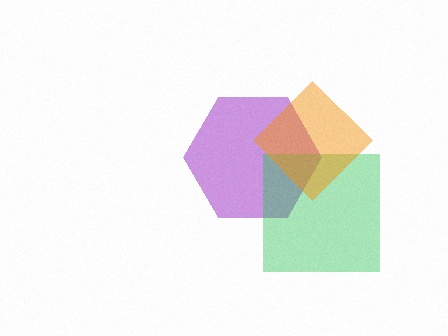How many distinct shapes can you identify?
There are 3 distinct shapes: a purple hexagon, a green square, an orange diamond.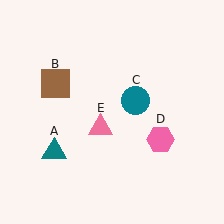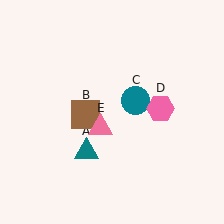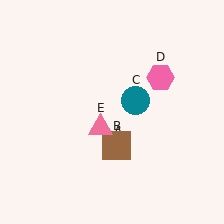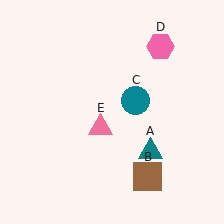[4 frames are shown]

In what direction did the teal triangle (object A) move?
The teal triangle (object A) moved right.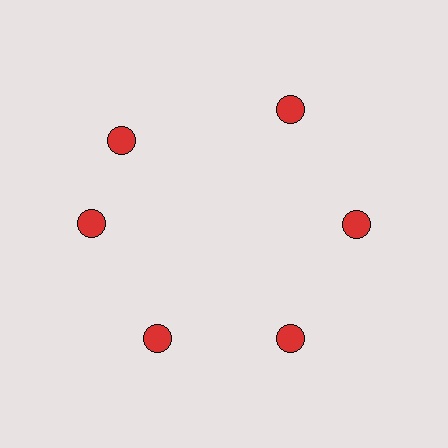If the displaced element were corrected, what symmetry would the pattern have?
It would have 6-fold rotational symmetry — the pattern would map onto itself every 60 degrees.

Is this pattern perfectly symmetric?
No. The 6 red circles are arranged in a ring, but one element near the 11 o'clock position is rotated out of alignment along the ring, breaking the 6-fold rotational symmetry.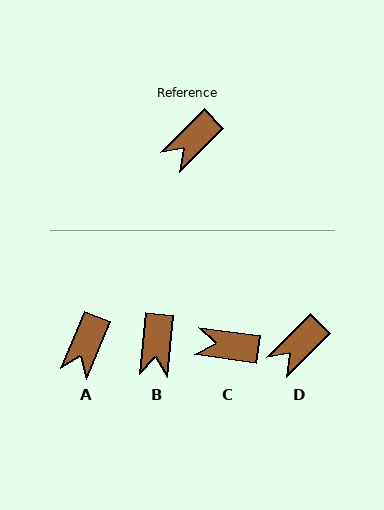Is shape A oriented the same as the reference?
No, it is off by about 23 degrees.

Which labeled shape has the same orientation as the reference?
D.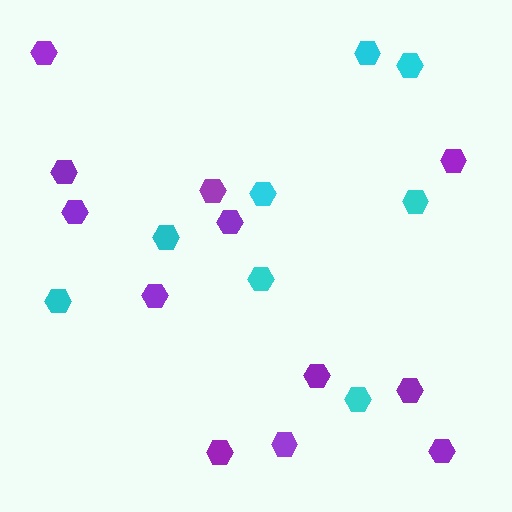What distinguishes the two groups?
There are 2 groups: one group of cyan hexagons (8) and one group of purple hexagons (12).